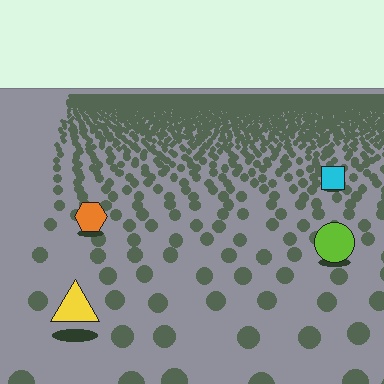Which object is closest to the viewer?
The yellow triangle is closest. The texture marks near it are larger and more spread out.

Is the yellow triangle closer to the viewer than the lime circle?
Yes. The yellow triangle is closer — you can tell from the texture gradient: the ground texture is coarser near it.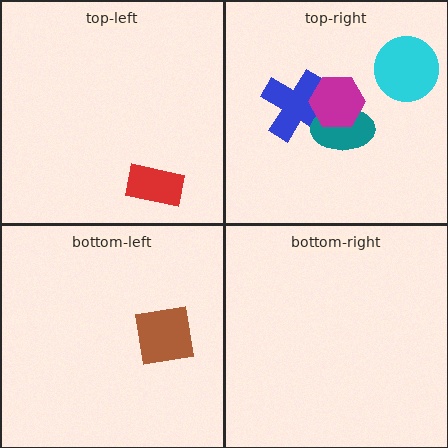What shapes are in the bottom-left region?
The brown square.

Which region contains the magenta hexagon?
The top-right region.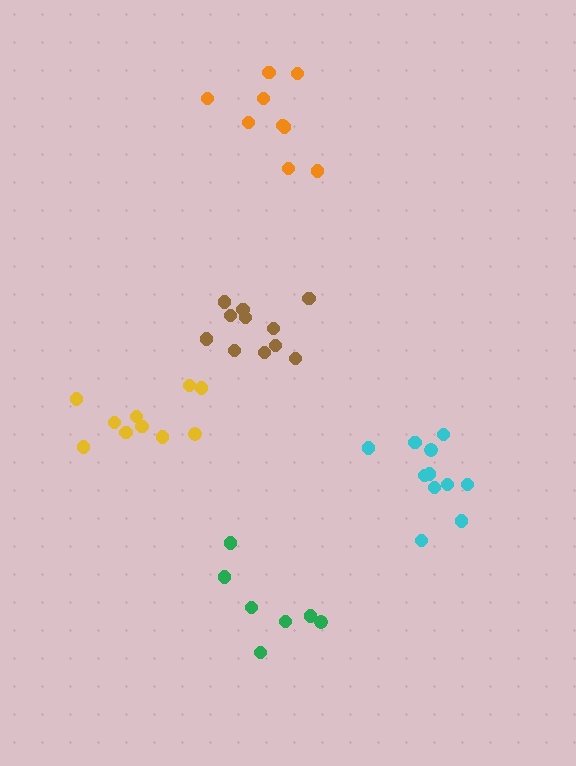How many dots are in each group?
Group 1: 7 dots, Group 2: 11 dots, Group 3: 10 dots, Group 4: 9 dots, Group 5: 11 dots (48 total).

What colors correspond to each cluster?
The clusters are colored: green, cyan, yellow, orange, brown.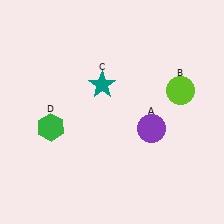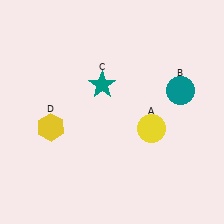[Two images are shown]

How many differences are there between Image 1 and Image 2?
There are 3 differences between the two images.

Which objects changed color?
A changed from purple to yellow. B changed from lime to teal. D changed from green to yellow.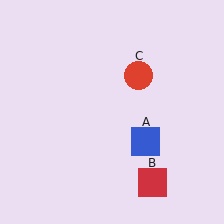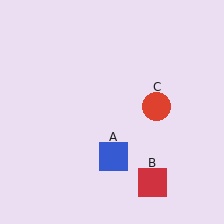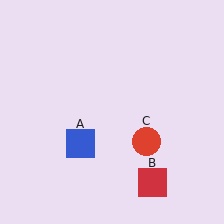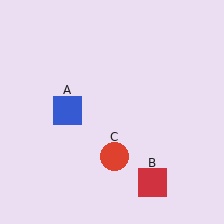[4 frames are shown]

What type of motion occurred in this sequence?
The blue square (object A), red circle (object C) rotated clockwise around the center of the scene.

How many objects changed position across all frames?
2 objects changed position: blue square (object A), red circle (object C).